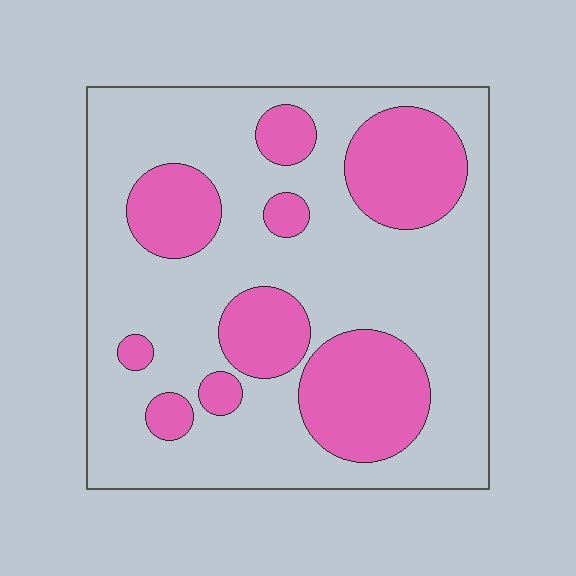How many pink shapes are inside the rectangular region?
9.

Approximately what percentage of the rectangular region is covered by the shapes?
Approximately 30%.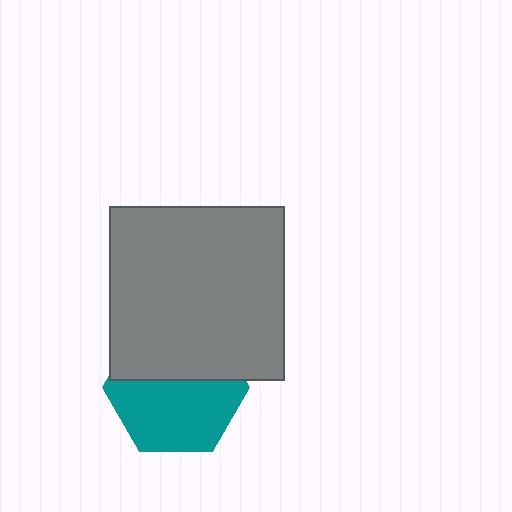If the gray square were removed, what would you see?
You would see the complete teal hexagon.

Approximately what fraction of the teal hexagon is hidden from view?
Roughly 44% of the teal hexagon is hidden behind the gray square.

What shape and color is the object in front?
The object in front is a gray square.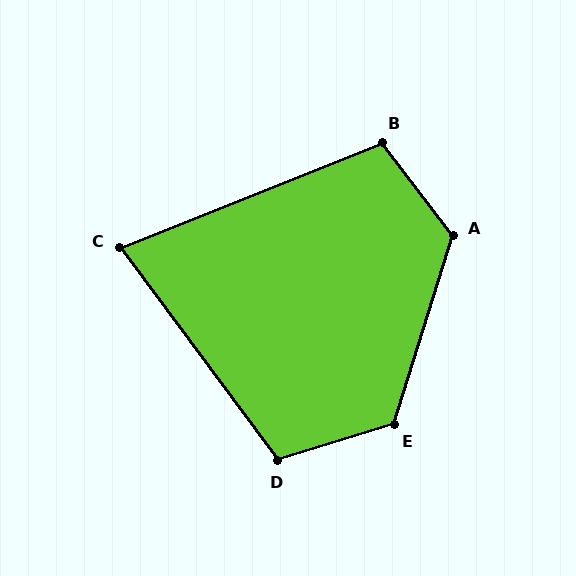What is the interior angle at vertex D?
Approximately 109 degrees (obtuse).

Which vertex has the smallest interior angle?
C, at approximately 75 degrees.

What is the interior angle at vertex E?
Approximately 124 degrees (obtuse).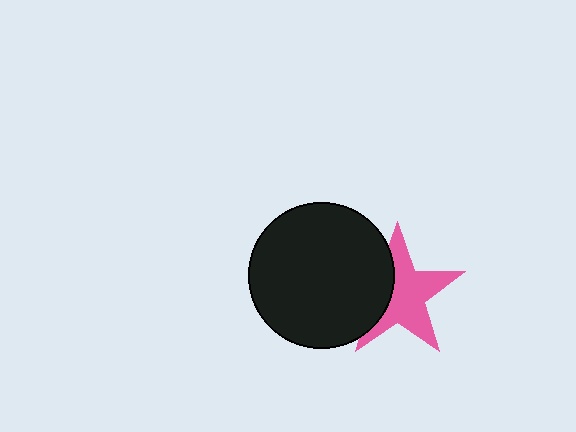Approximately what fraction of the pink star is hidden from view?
Roughly 34% of the pink star is hidden behind the black circle.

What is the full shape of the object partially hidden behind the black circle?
The partially hidden object is a pink star.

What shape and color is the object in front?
The object in front is a black circle.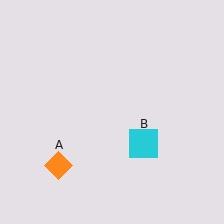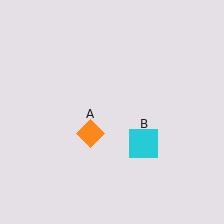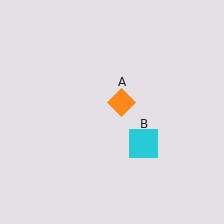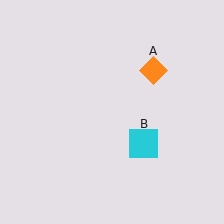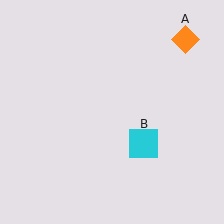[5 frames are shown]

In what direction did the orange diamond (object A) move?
The orange diamond (object A) moved up and to the right.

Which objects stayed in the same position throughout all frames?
Cyan square (object B) remained stationary.